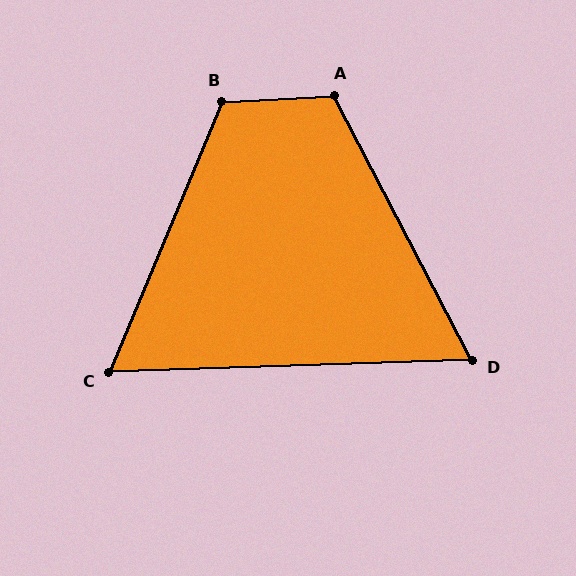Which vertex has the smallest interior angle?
D, at approximately 64 degrees.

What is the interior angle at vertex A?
Approximately 115 degrees (obtuse).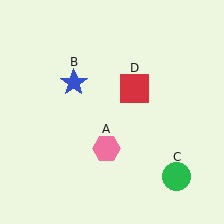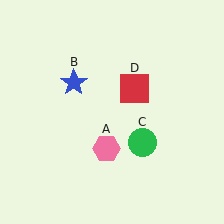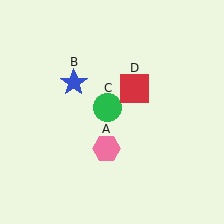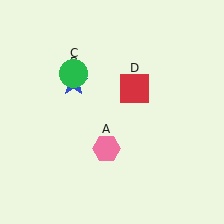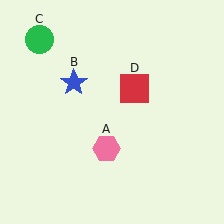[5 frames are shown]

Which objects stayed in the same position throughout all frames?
Pink hexagon (object A) and blue star (object B) and red square (object D) remained stationary.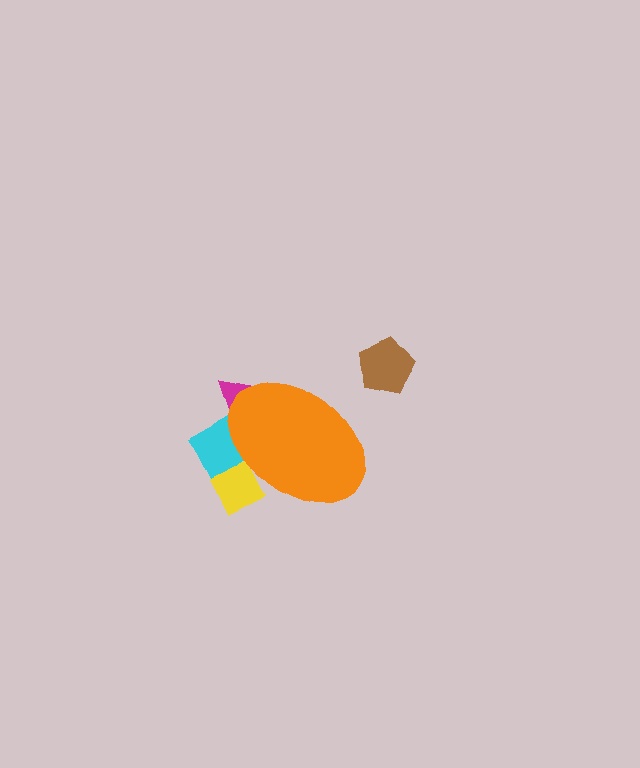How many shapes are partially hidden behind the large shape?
3 shapes are partially hidden.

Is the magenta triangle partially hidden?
Yes, the magenta triangle is partially hidden behind the orange ellipse.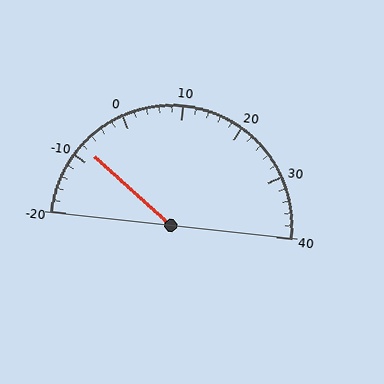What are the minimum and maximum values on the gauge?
The gauge ranges from -20 to 40.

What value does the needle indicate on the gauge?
The needle indicates approximately -8.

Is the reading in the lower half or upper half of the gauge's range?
The reading is in the lower half of the range (-20 to 40).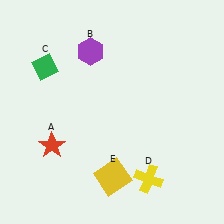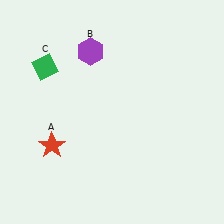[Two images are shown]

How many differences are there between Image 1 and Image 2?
There are 2 differences between the two images.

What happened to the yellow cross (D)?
The yellow cross (D) was removed in Image 2. It was in the bottom-right area of Image 1.